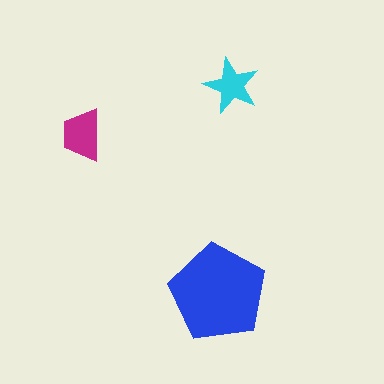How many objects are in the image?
There are 3 objects in the image.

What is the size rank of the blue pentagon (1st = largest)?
1st.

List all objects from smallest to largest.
The cyan star, the magenta trapezoid, the blue pentagon.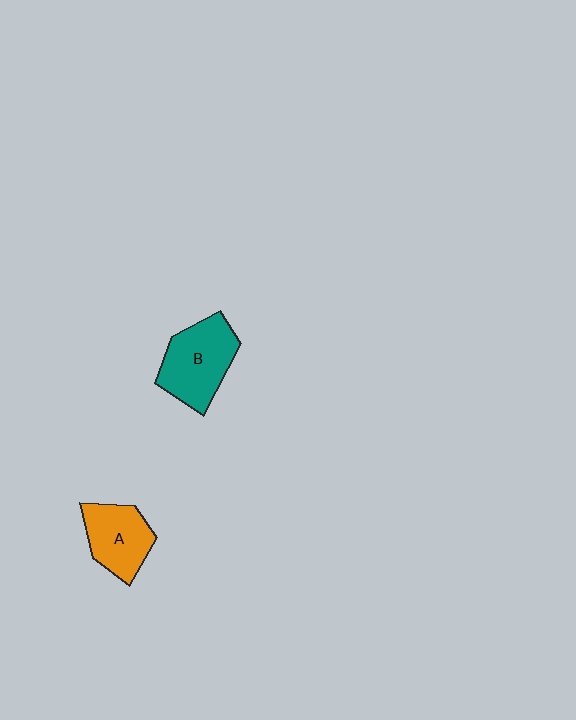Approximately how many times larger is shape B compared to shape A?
Approximately 1.3 times.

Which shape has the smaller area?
Shape A (orange).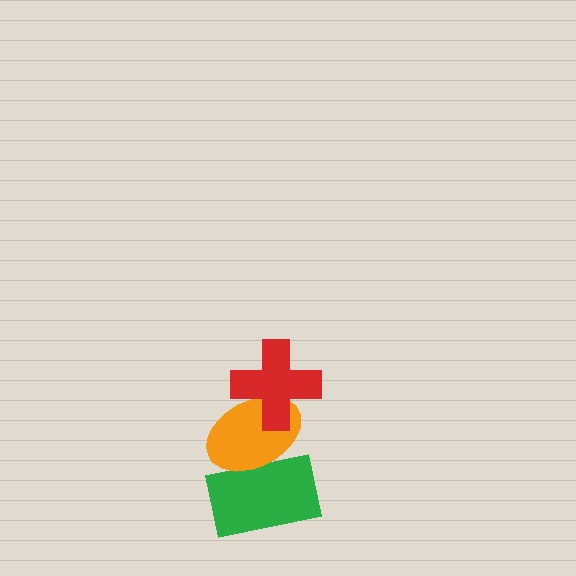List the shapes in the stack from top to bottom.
From top to bottom: the red cross, the orange ellipse, the green rectangle.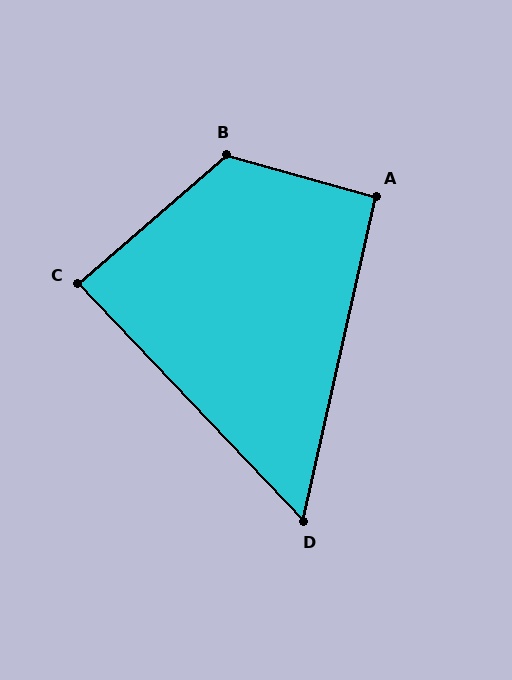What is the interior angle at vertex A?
Approximately 93 degrees (approximately right).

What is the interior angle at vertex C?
Approximately 87 degrees (approximately right).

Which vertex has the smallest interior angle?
D, at approximately 56 degrees.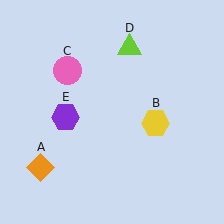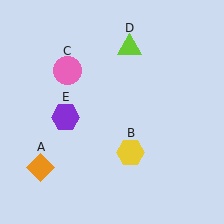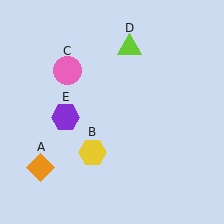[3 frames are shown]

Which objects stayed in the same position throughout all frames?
Orange diamond (object A) and pink circle (object C) and lime triangle (object D) and purple hexagon (object E) remained stationary.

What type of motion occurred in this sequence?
The yellow hexagon (object B) rotated clockwise around the center of the scene.